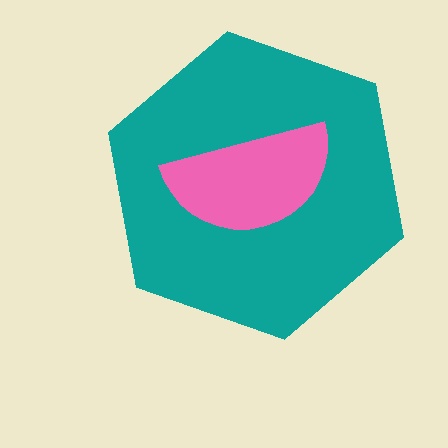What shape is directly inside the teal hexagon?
The pink semicircle.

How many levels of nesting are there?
2.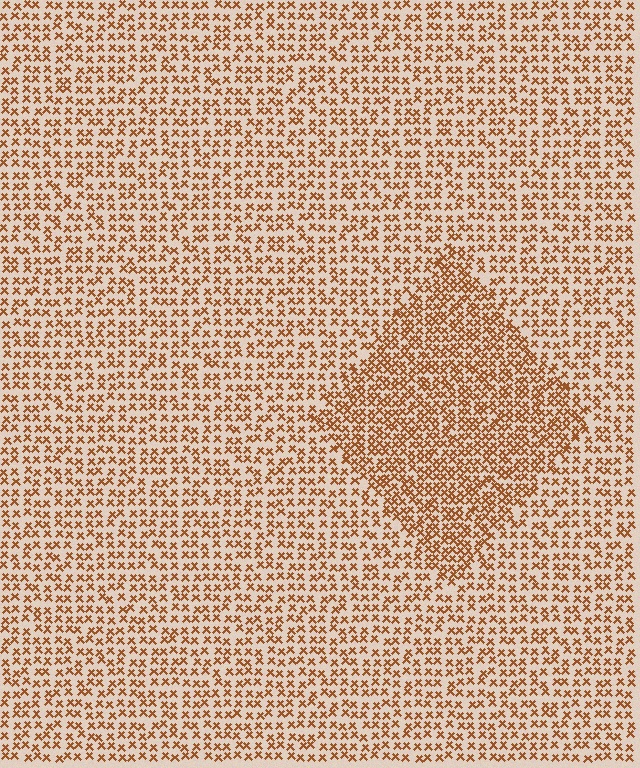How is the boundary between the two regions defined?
The boundary is defined by a change in element density (approximately 1.7x ratio). All elements are the same color, size, and shape.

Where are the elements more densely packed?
The elements are more densely packed inside the diamond boundary.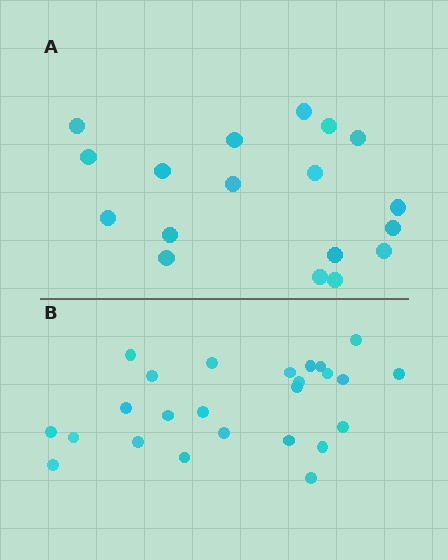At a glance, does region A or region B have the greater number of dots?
Region B (the bottom region) has more dots.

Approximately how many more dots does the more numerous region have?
Region B has roughly 8 or so more dots than region A.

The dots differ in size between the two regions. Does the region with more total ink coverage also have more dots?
No. Region A has more total ink coverage because its dots are larger, but region B actually contains more individual dots. Total area can be misleading — the number of items is what matters here.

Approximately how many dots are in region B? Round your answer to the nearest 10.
About 20 dots. (The exact count is 25, which rounds to 20.)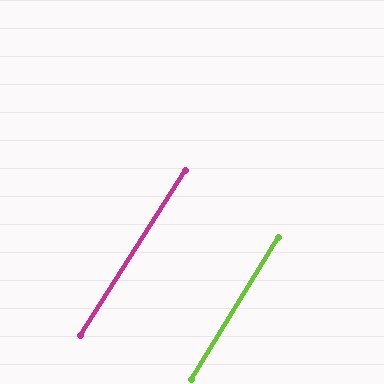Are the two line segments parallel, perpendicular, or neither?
Parallel — their directions differ by only 0.8°.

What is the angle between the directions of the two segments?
Approximately 1 degree.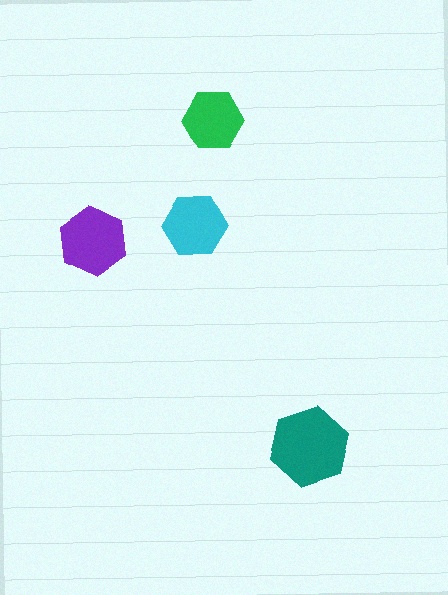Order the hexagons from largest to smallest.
the teal one, the purple one, the cyan one, the green one.